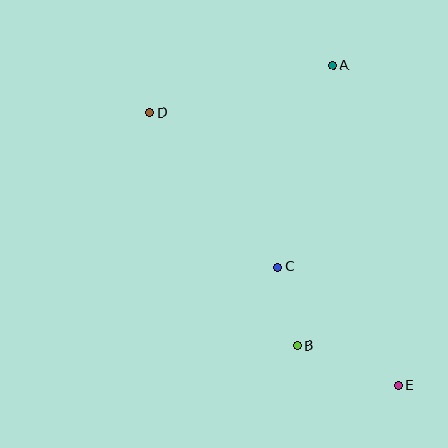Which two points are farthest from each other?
Points D and E are farthest from each other.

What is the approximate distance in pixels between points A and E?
The distance between A and E is approximately 327 pixels.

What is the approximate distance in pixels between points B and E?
The distance between B and E is approximately 108 pixels.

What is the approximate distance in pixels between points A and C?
The distance between A and C is approximately 209 pixels.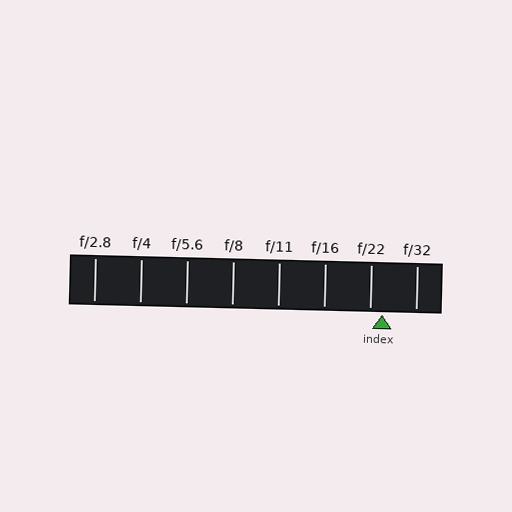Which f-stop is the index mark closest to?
The index mark is closest to f/22.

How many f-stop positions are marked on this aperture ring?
There are 8 f-stop positions marked.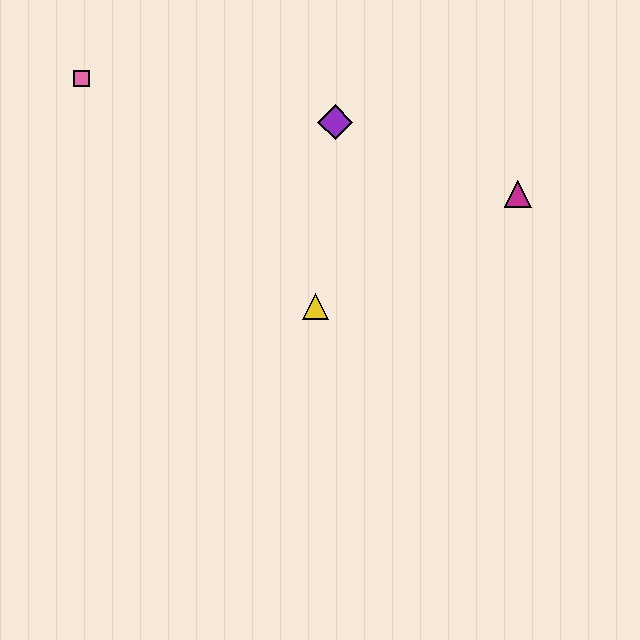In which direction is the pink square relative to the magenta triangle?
The pink square is to the left of the magenta triangle.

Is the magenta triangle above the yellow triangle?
Yes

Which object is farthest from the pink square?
The magenta triangle is farthest from the pink square.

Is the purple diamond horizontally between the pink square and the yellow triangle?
No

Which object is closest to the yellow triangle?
The purple diamond is closest to the yellow triangle.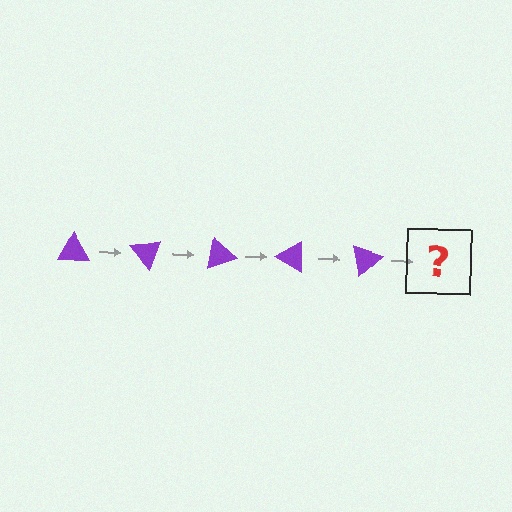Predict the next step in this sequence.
The next step is a purple triangle rotated 250 degrees.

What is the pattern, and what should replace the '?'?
The pattern is that the triangle rotates 50 degrees each step. The '?' should be a purple triangle rotated 250 degrees.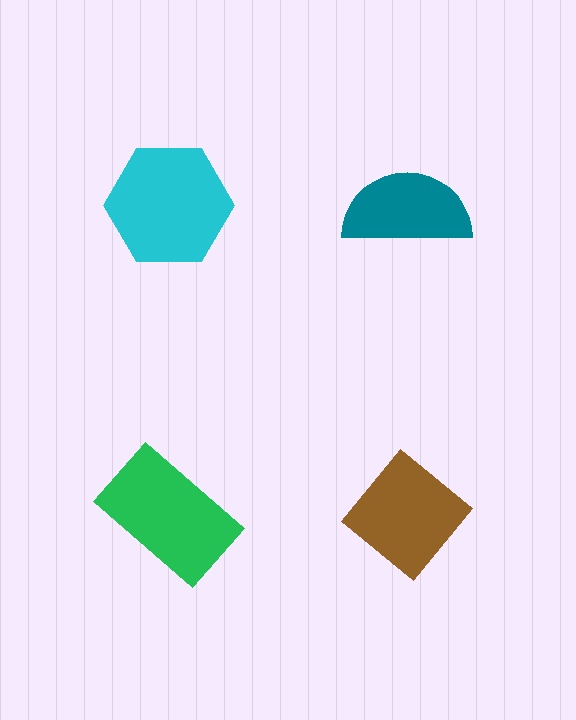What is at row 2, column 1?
A green rectangle.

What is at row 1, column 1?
A cyan hexagon.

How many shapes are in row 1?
2 shapes.